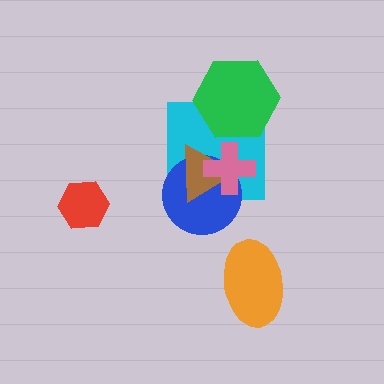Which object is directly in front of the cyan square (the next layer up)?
The blue circle is directly in front of the cyan square.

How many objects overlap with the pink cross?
3 objects overlap with the pink cross.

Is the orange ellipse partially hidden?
No, no other shape covers it.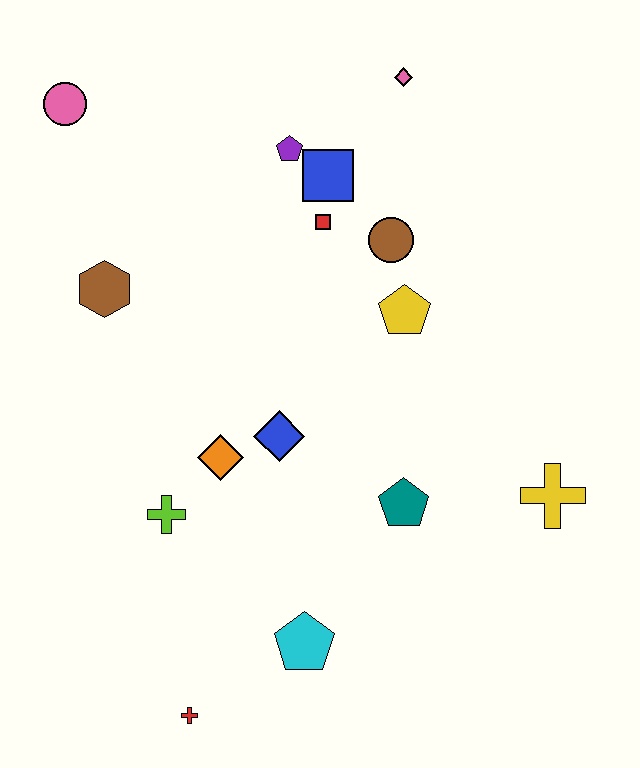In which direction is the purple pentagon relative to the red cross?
The purple pentagon is above the red cross.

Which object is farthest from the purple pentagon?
The red cross is farthest from the purple pentagon.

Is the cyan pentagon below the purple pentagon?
Yes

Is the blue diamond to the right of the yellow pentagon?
No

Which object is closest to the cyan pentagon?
The red cross is closest to the cyan pentagon.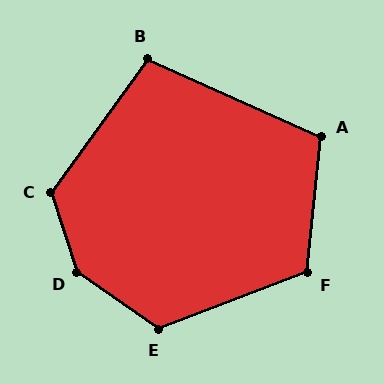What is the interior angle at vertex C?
Approximately 127 degrees (obtuse).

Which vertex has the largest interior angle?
D, at approximately 142 degrees.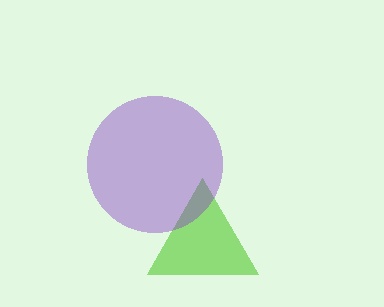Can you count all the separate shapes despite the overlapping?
Yes, there are 2 separate shapes.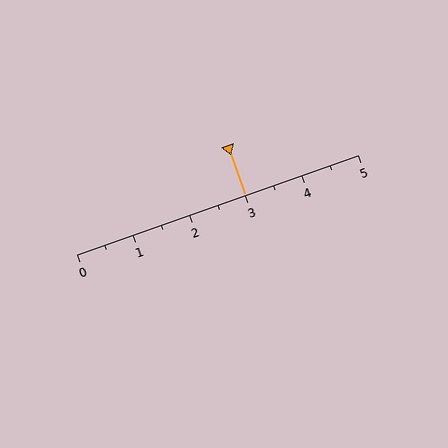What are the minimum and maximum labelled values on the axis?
The axis runs from 0 to 5.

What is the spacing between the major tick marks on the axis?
The major ticks are spaced 1 apart.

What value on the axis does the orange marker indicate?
The marker indicates approximately 3.